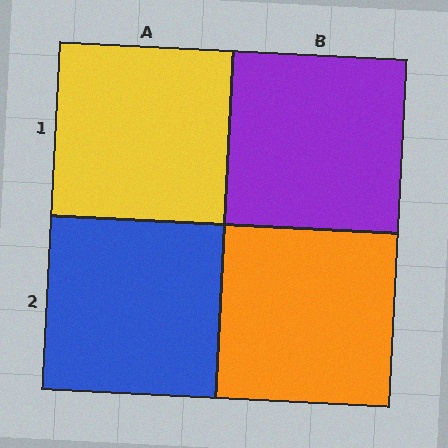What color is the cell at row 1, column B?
Purple.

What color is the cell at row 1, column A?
Yellow.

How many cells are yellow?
1 cell is yellow.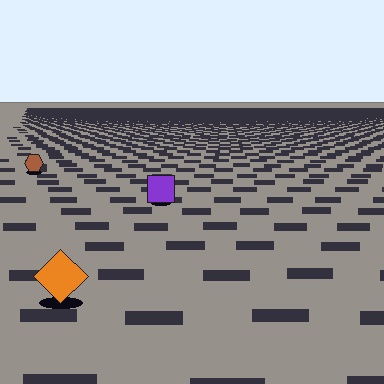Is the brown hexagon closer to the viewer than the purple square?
No. The purple square is closer — you can tell from the texture gradient: the ground texture is coarser near it.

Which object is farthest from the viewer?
The brown hexagon is farthest from the viewer. It appears smaller and the ground texture around it is denser.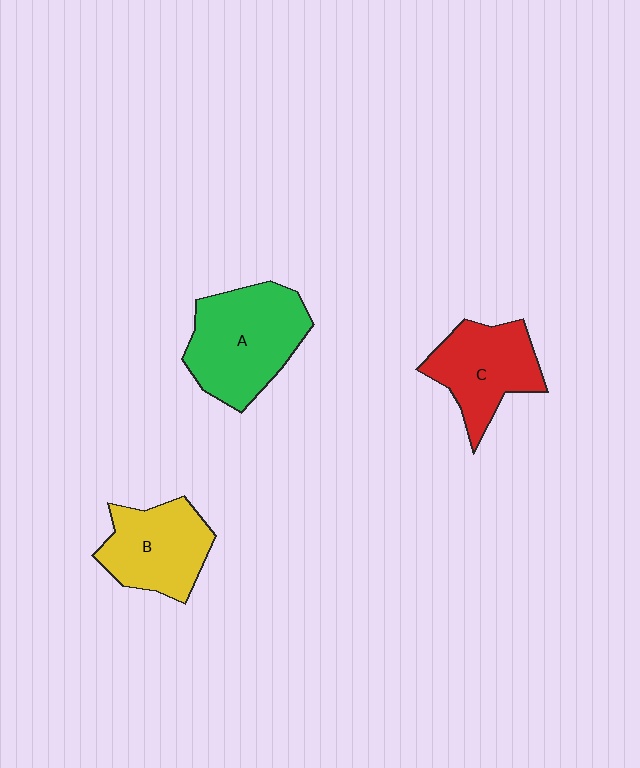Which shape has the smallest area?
Shape B (yellow).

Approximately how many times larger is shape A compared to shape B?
Approximately 1.3 times.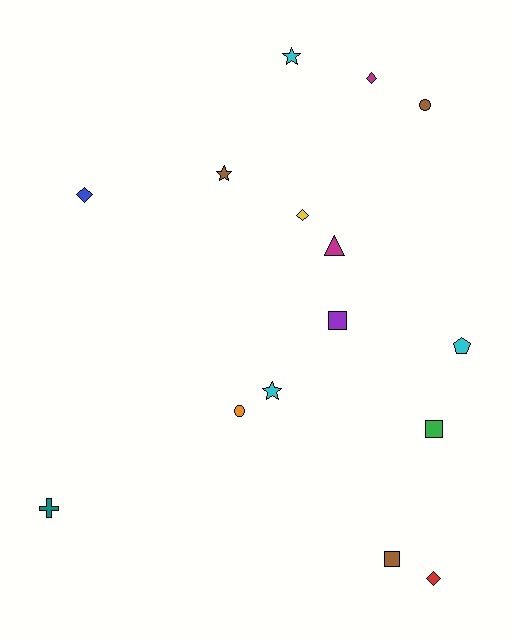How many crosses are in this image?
There is 1 cross.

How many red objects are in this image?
There is 1 red object.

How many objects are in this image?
There are 15 objects.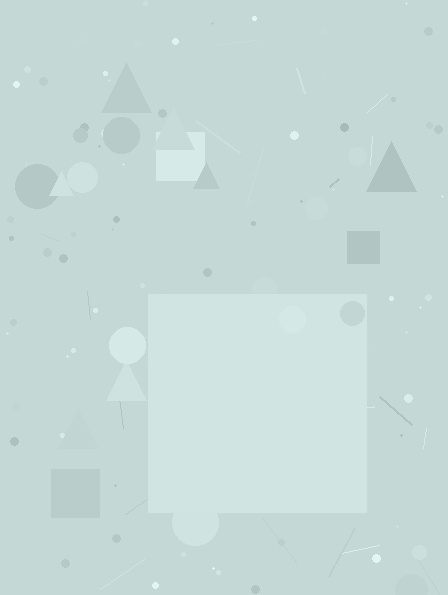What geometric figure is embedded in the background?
A square is embedded in the background.